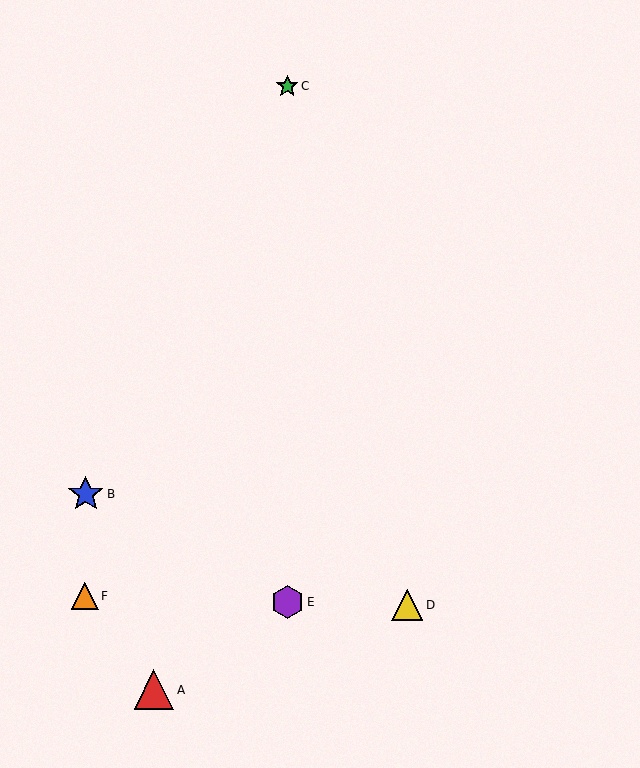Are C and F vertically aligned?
No, C is at x≈287 and F is at x≈85.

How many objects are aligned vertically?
2 objects (C, E) are aligned vertically.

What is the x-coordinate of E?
Object E is at x≈287.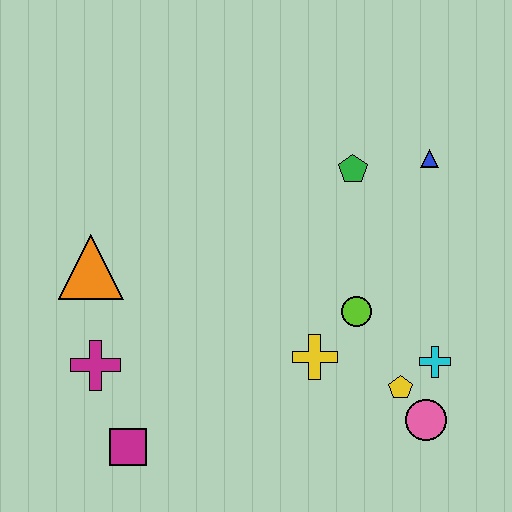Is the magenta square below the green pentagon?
Yes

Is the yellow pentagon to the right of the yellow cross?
Yes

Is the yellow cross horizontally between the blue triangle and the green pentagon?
No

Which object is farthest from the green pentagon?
The magenta square is farthest from the green pentagon.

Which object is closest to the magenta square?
The magenta cross is closest to the magenta square.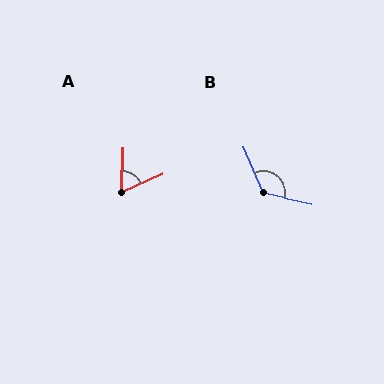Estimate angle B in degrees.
Approximately 127 degrees.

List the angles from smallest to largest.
A (64°), B (127°).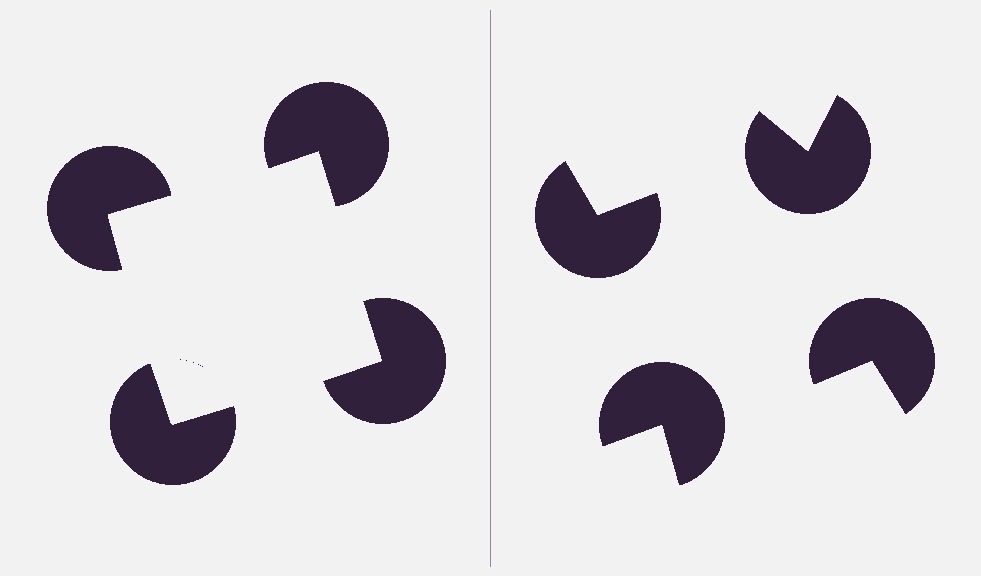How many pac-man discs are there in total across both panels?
8 — 4 on each side.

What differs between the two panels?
The pac-man discs are positioned identically on both sides; only the wedge orientations differ. On the left they align to a square; on the right they are misaligned.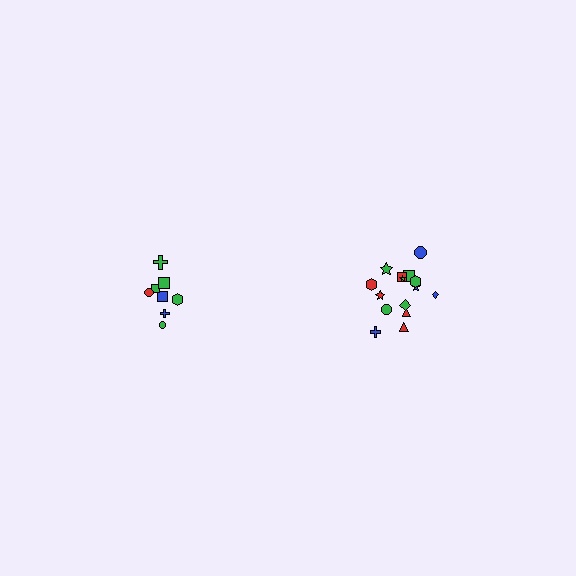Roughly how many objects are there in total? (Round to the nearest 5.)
Roughly 25 objects in total.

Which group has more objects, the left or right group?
The right group.